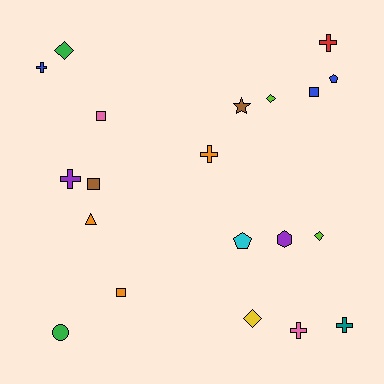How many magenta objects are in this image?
There are no magenta objects.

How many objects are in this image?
There are 20 objects.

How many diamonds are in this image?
There are 4 diamonds.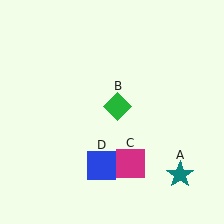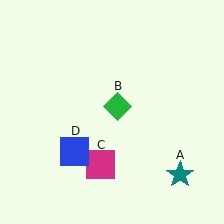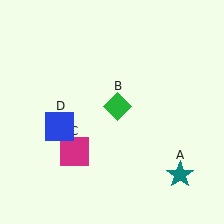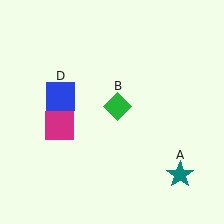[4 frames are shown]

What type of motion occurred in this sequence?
The magenta square (object C), blue square (object D) rotated clockwise around the center of the scene.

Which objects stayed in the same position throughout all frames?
Teal star (object A) and green diamond (object B) remained stationary.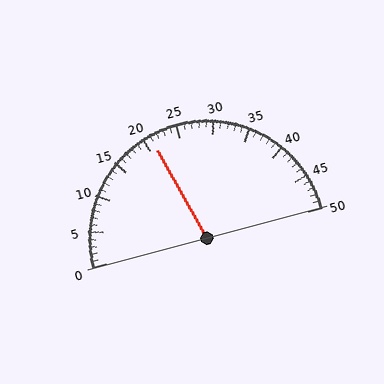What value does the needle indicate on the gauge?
The needle indicates approximately 21.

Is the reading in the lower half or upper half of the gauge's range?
The reading is in the lower half of the range (0 to 50).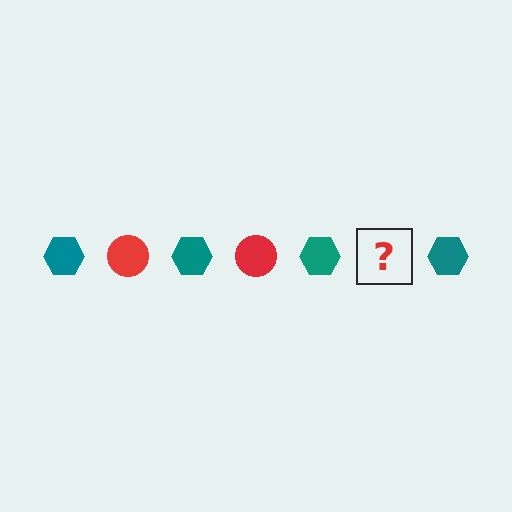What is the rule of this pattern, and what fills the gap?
The rule is that the pattern alternates between teal hexagon and red circle. The gap should be filled with a red circle.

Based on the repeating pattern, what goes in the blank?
The blank should be a red circle.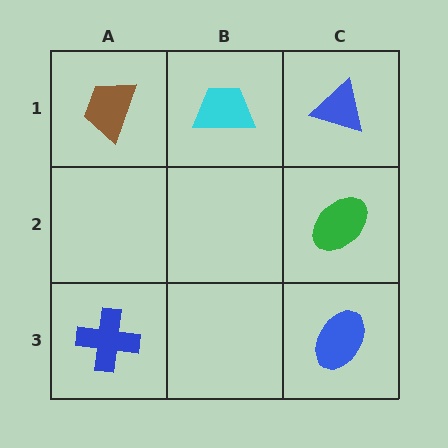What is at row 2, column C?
A green ellipse.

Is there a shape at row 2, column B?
No, that cell is empty.